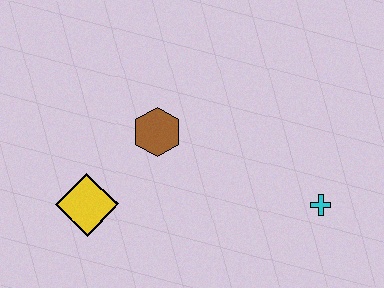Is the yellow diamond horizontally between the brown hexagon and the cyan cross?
No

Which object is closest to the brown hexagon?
The yellow diamond is closest to the brown hexagon.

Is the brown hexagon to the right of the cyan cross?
No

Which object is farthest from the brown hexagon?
The cyan cross is farthest from the brown hexagon.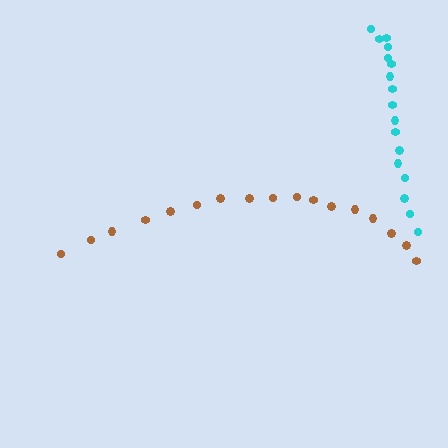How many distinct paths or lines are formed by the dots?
There are 2 distinct paths.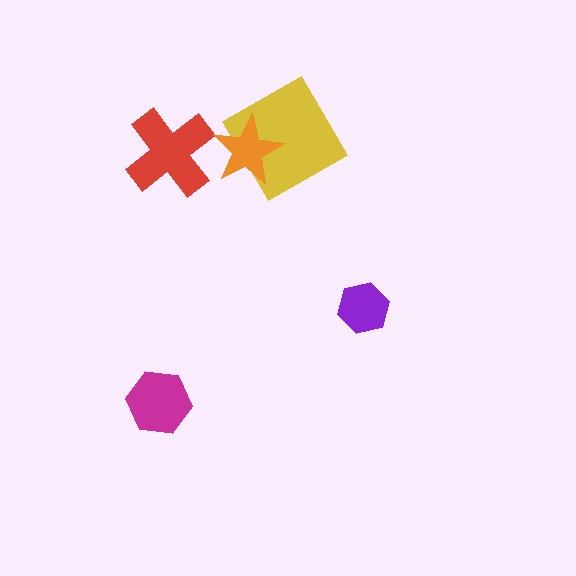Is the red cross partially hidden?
No, no other shape covers it.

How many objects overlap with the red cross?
0 objects overlap with the red cross.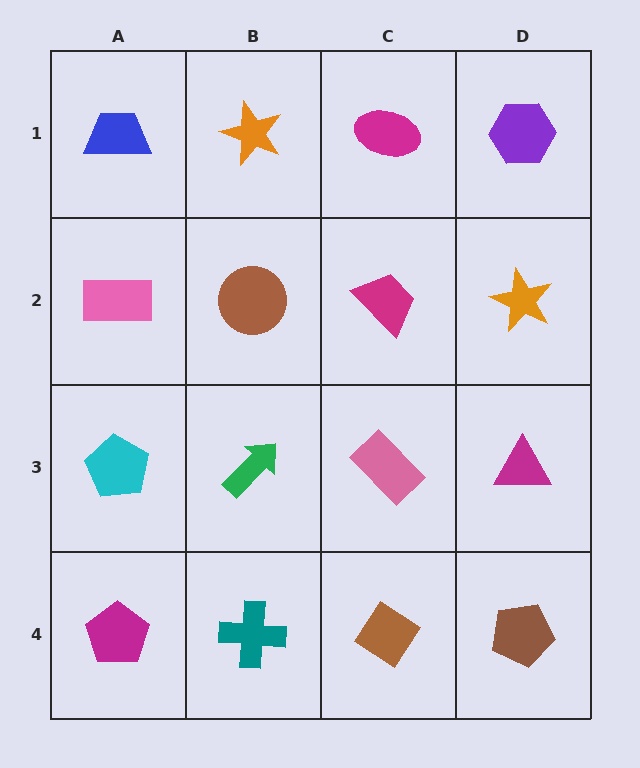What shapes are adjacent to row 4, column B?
A green arrow (row 3, column B), a magenta pentagon (row 4, column A), a brown diamond (row 4, column C).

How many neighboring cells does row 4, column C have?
3.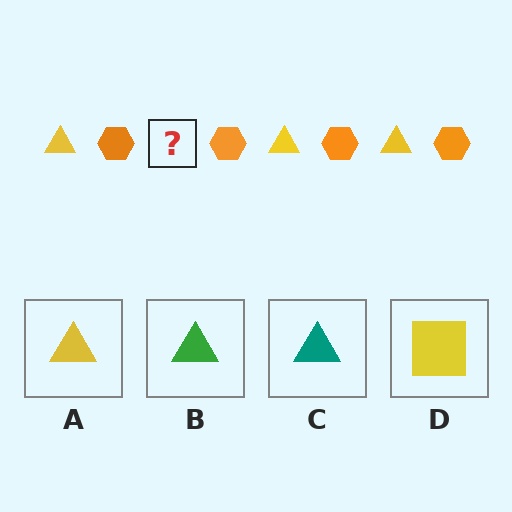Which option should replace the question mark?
Option A.